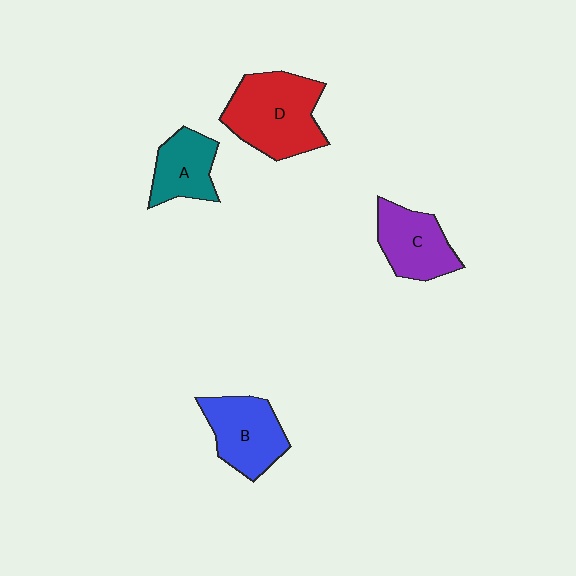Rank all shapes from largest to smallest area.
From largest to smallest: D (red), B (blue), C (purple), A (teal).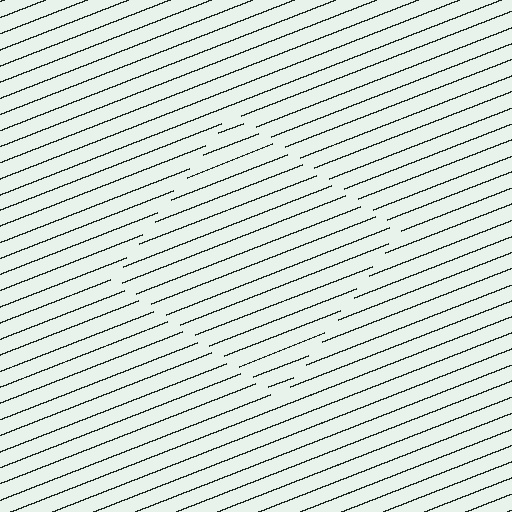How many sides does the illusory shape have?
4 sides — the line-ends trace a square.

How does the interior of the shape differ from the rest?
The interior of the shape contains the same grating, shifted by half a period — the contour is defined by the phase discontinuity where line-ends from the inner and outer gratings abut.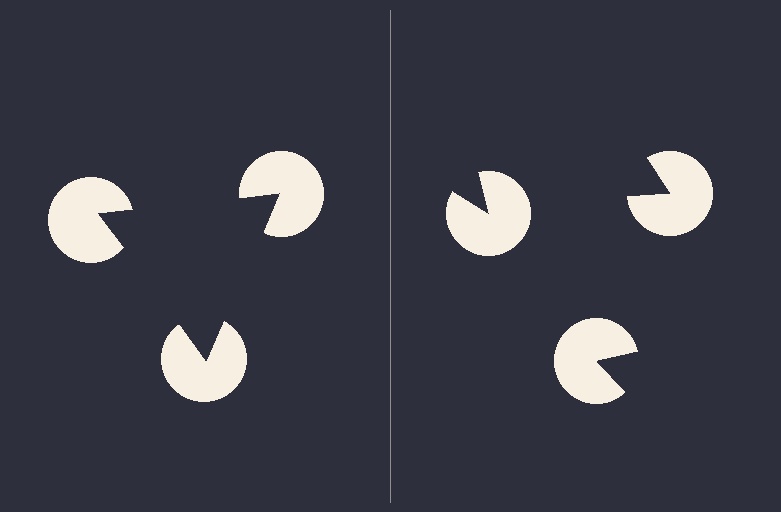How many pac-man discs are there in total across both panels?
6 — 3 on each side.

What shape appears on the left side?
An illusory triangle.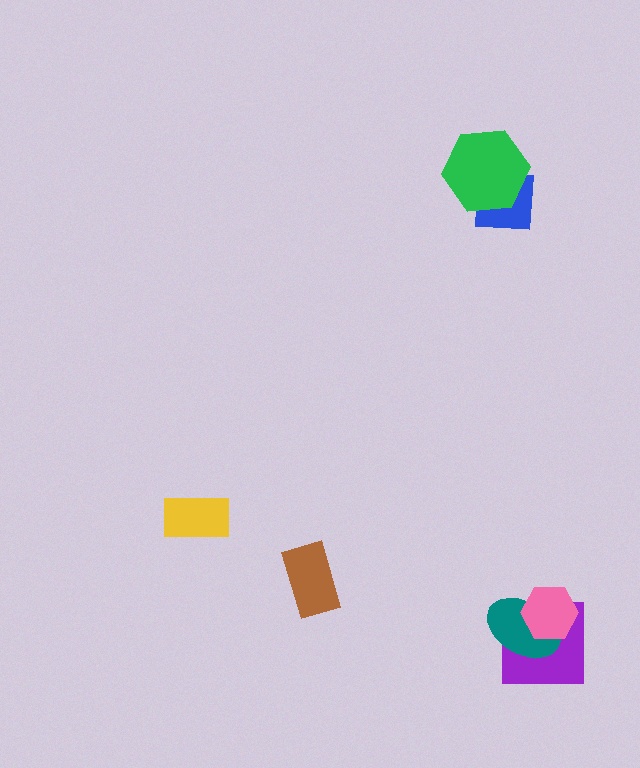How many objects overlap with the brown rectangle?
0 objects overlap with the brown rectangle.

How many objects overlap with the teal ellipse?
2 objects overlap with the teal ellipse.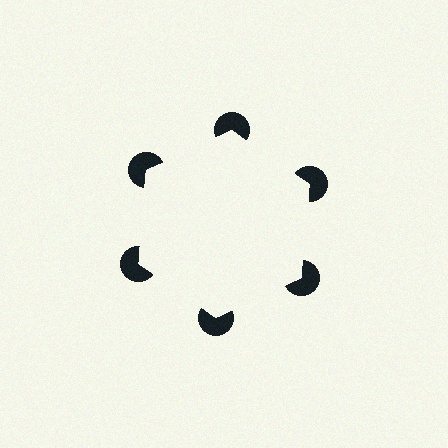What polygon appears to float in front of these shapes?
An illusory hexagon — its edges are inferred from the aligned wedge cuts in the pac-man discs, not physically drawn.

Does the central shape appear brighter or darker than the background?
It typically appears slightly brighter than the background, even though no actual brightness change is drawn.